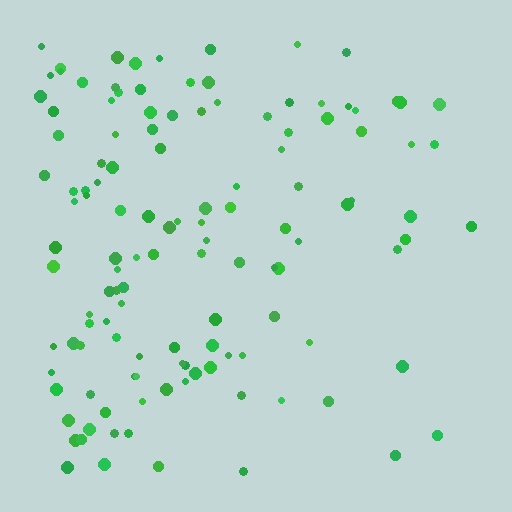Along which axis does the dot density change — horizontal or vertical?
Horizontal.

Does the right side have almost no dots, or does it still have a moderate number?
Still a moderate number, just noticeably fewer than the left.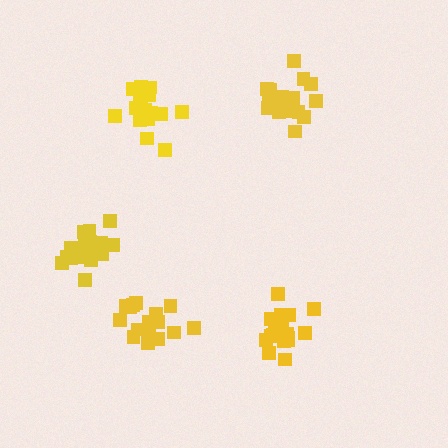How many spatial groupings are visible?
There are 5 spatial groupings.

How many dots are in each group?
Group 1: 20 dots, Group 2: 17 dots, Group 3: 17 dots, Group 4: 18 dots, Group 5: 20 dots (92 total).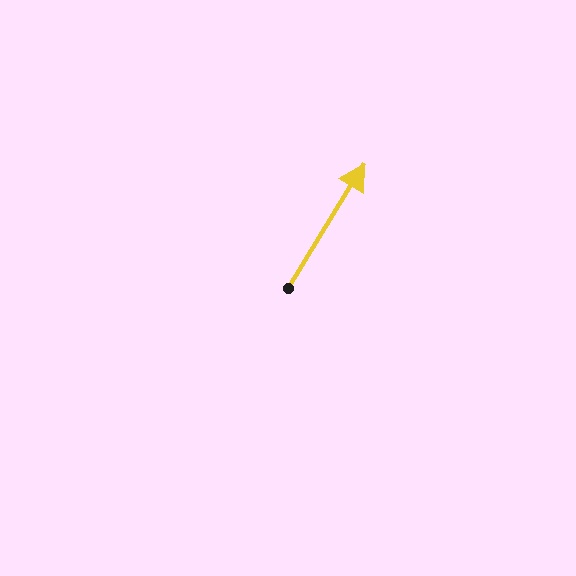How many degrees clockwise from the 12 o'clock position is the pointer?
Approximately 32 degrees.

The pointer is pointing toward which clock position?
Roughly 1 o'clock.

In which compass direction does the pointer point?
Northeast.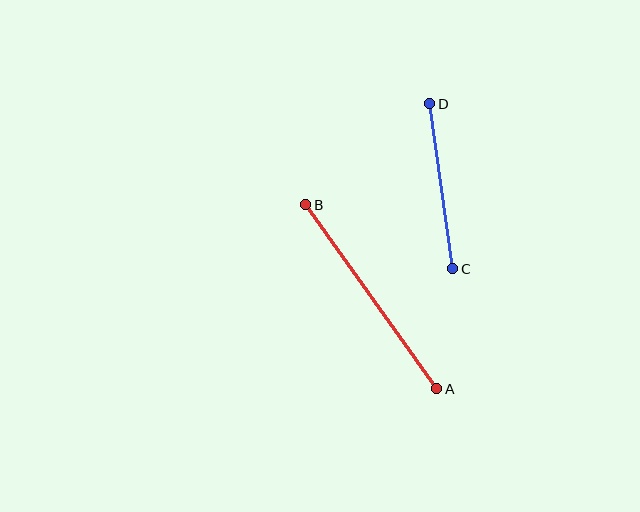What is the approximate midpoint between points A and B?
The midpoint is at approximately (371, 297) pixels.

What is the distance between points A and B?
The distance is approximately 226 pixels.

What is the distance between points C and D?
The distance is approximately 167 pixels.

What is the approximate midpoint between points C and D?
The midpoint is at approximately (441, 186) pixels.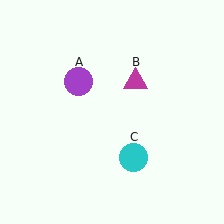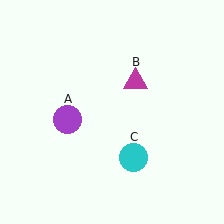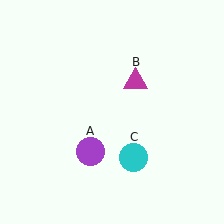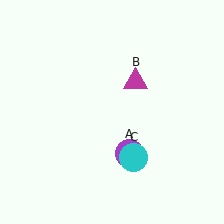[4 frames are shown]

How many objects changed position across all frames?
1 object changed position: purple circle (object A).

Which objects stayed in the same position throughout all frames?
Magenta triangle (object B) and cyan circle (object C) remained stationary.